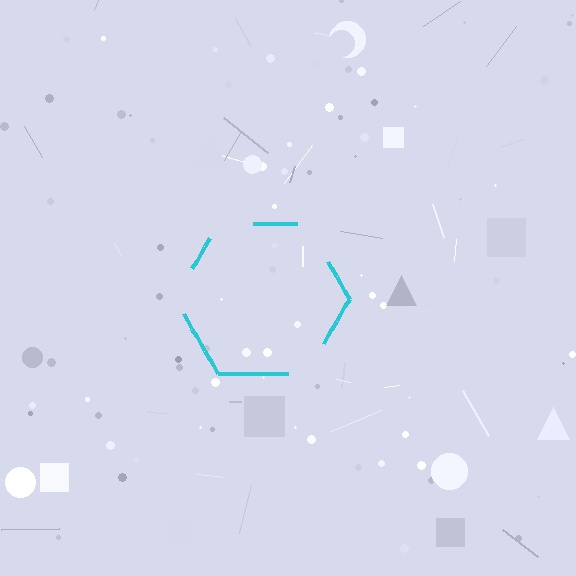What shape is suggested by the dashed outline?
The dashed outline suggests a hexagon.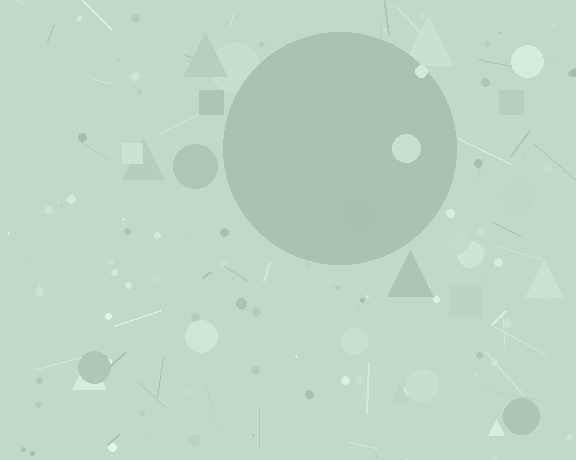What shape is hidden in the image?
A circle is hidden in the image.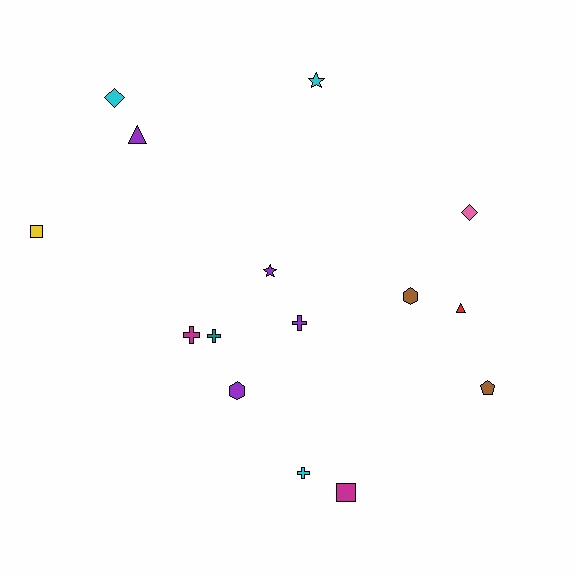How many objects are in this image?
There are 15 objects.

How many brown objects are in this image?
There are 2 brown objects.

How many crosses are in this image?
There are 4 crosses.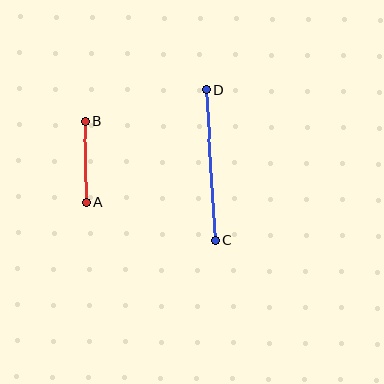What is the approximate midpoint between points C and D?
The midpoint is at approximately (211, 165) pixels.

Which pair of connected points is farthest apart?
Points C and D are farthest apart.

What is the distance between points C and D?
The distance is approximately 151 pixels.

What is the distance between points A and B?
The distance is approximately 81 pixels.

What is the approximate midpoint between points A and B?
The midpoint is at approximately (86, 162) pixels.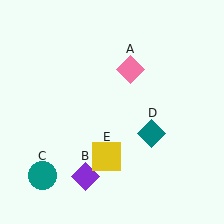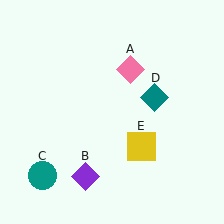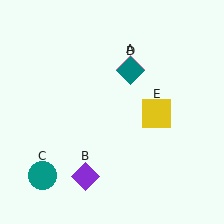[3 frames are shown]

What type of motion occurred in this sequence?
The teal diamond (object D), yellow square (object E) rotated counterclockwise around the center of the scene.